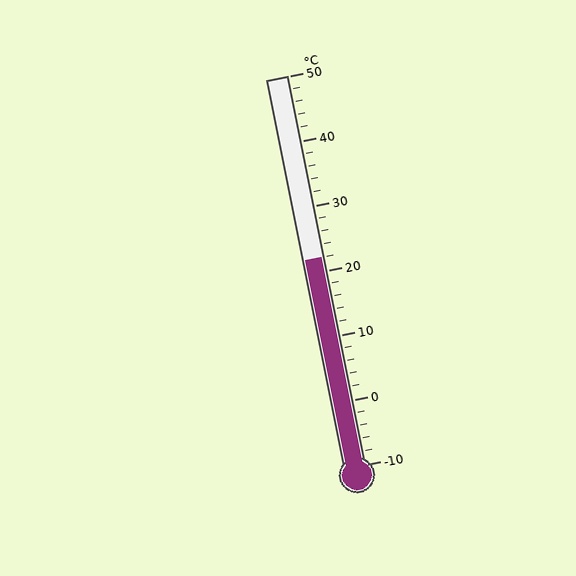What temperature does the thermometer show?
The thermometer shows approximately 22°C.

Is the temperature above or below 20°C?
The temperature is above 20°C.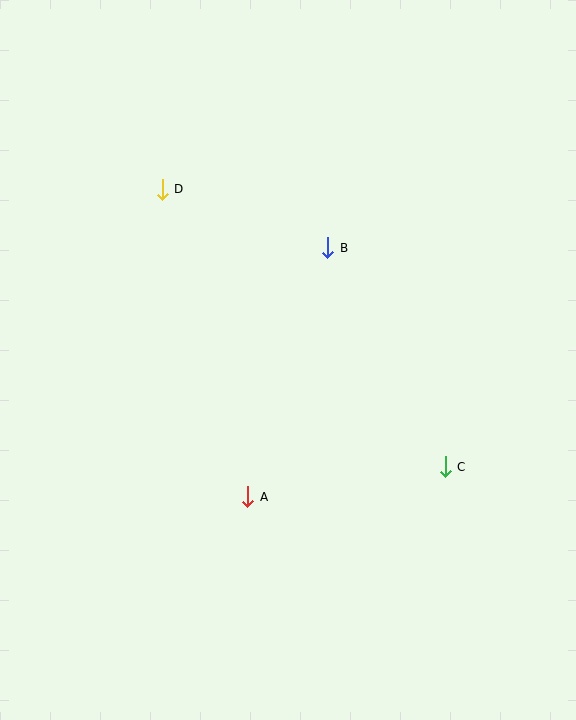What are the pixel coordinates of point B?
Point B is at (328, 248).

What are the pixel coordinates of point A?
Point A is at (248, 497).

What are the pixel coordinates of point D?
Point D is at (162, 189).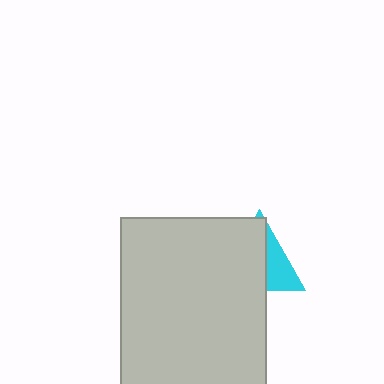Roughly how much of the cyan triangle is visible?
A small part of it is visible (roughly 35%).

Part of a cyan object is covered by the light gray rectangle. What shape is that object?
It is a triangle.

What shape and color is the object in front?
The object in front is a light gray rectangle.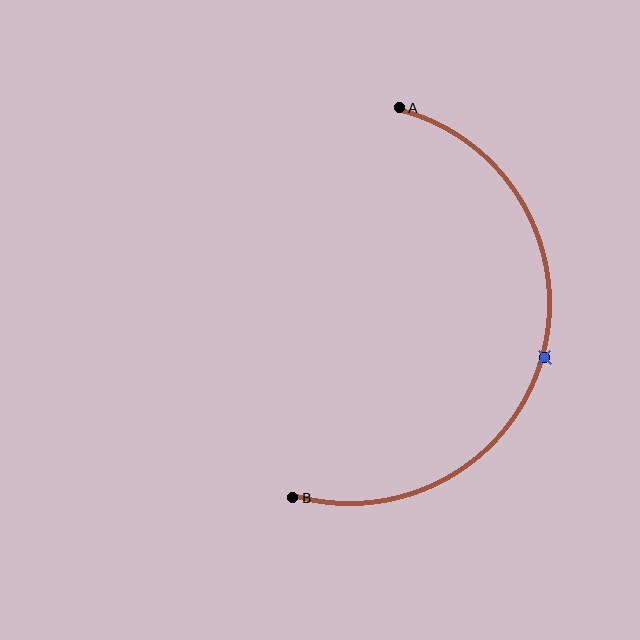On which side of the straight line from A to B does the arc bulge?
The arc bulges to the right of the straight line connecting A and B.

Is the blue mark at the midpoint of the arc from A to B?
Yes. The blue mark lies on the arc at equal arc-length from both A and B — it is the arc midpoint.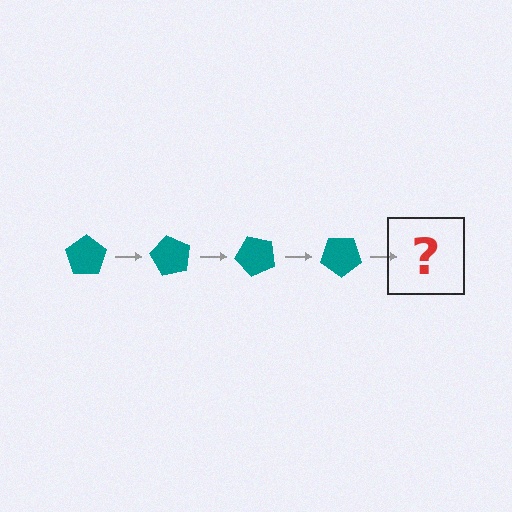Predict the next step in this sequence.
The next step is a teal pentagon rotated 240 degrees.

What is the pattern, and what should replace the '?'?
The pattern is that the pentagon rotates 60 degrees each step. The '?' should be a teal pentagon rotated 240 degrees.